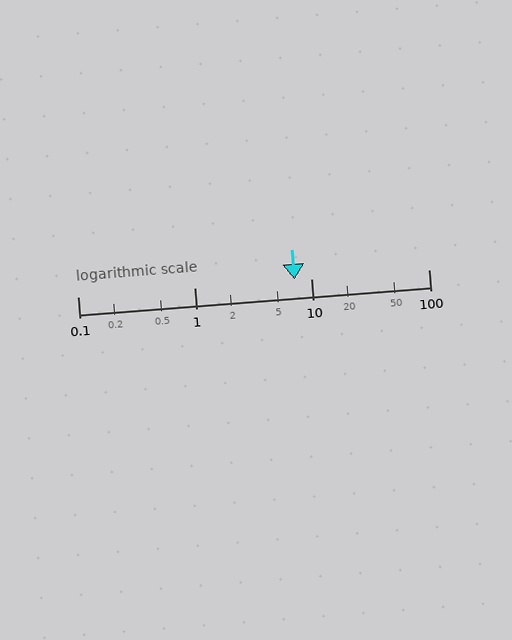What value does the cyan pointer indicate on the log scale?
The pointer indicates approximately 7.2.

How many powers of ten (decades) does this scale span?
The scale spans 3 decades, from 0.1 to 100.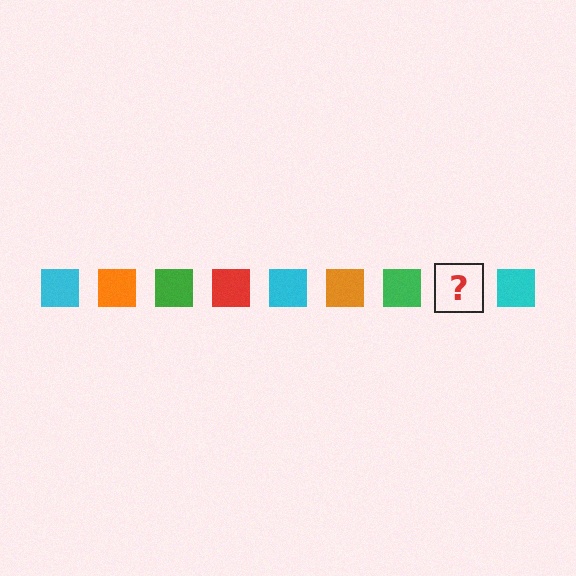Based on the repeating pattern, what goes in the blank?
The blank should be a red square.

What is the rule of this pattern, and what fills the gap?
The rule is that the pattern cycles through cyan, orange, green, red squares. The gap should be filled with a red square.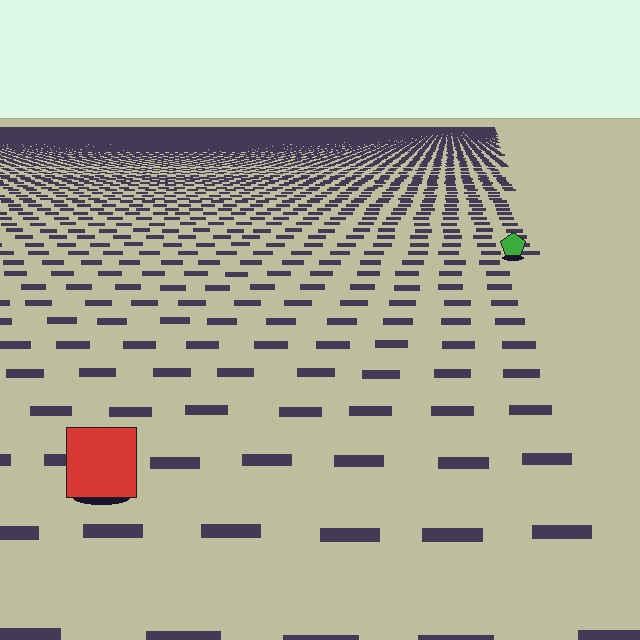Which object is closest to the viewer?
The red square is closest. The texture marks near it are larger and more spread out.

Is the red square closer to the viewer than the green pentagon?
Yes. The red square is closer — you can tell from the texture gradient: the ground texture is coarser near it.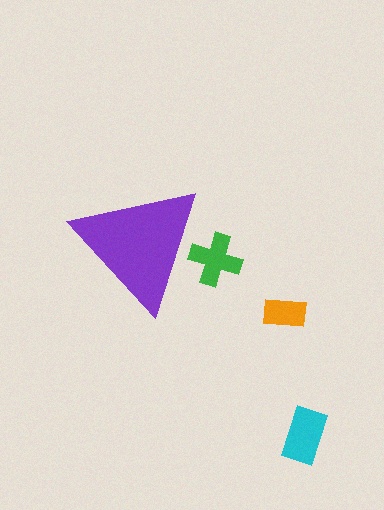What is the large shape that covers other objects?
A purple triangle.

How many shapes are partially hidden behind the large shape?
1 shape is partially hidden.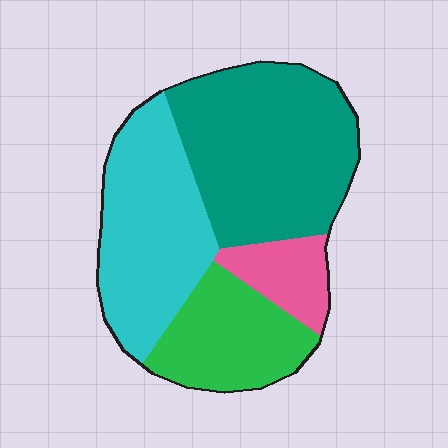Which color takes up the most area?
Teal, at roughly 40%.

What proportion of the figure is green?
Green covers about 20% of the figure.